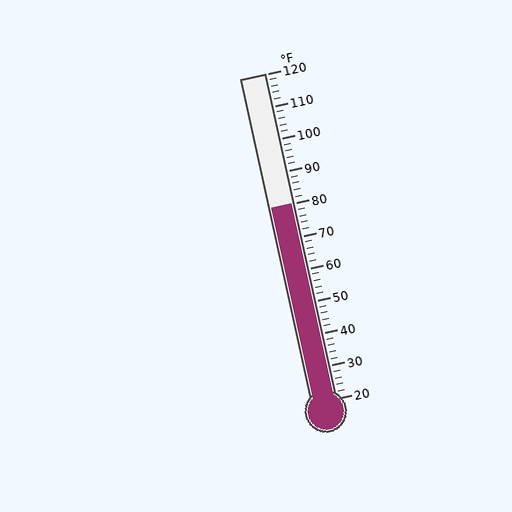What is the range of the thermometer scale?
The thermometer scale ranges from 20°F to 120°F.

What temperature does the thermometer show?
The thermometer shows approximately 80°F.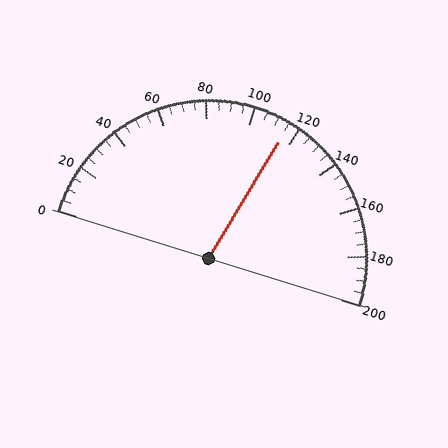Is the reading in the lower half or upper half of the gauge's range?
The reading is in the upper half of the range (0 to 200).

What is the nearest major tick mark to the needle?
The nearest major tick mark is 120.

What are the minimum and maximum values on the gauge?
The gauge ranges from 0 to 200.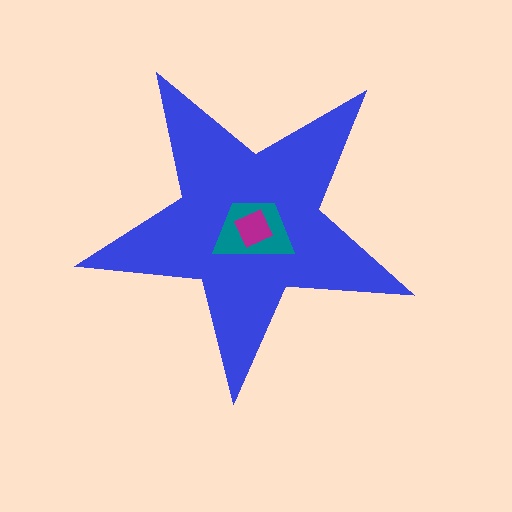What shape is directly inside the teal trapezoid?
The magenta diamond.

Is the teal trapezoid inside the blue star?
Yes.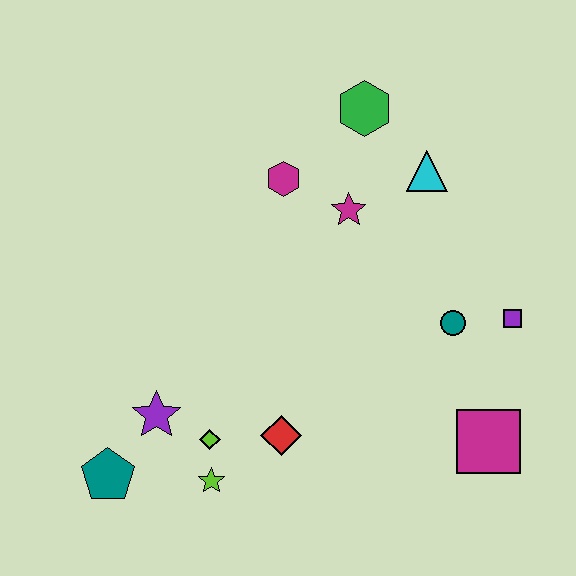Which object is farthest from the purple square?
The teal pentagon is farthest from the purple square.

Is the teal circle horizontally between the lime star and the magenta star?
No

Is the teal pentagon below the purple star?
Yes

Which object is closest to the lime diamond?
The lime star is closest to the lime diamond.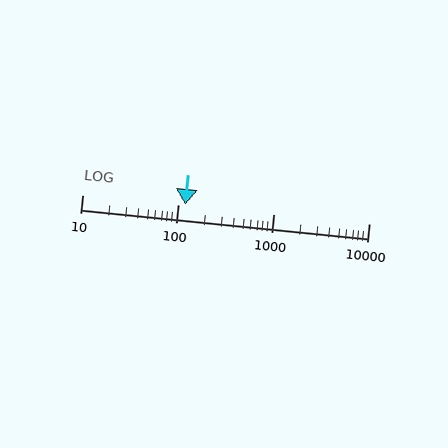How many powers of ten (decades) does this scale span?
The scale spans 3 decades, from 10 to 10000.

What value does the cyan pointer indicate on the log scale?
The pointer indicates approximately 120.